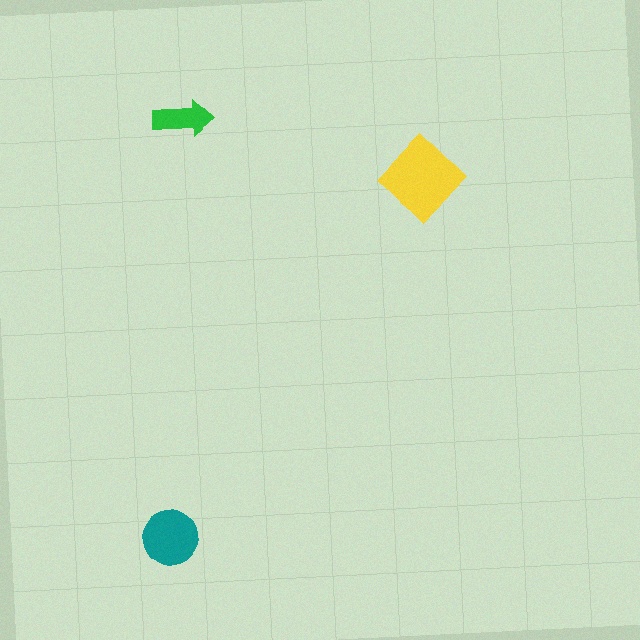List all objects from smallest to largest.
The green arrow, the teal circle, the yellow diamond.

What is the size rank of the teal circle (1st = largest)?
2nd.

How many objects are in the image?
There are 3 objects in the image.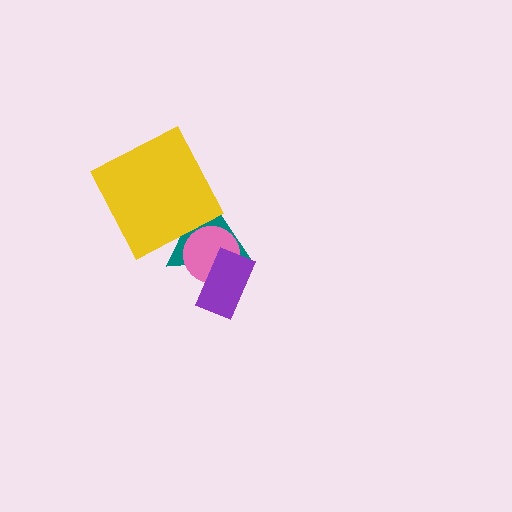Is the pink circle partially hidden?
Yes, it is partially covered by another shape.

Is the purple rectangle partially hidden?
No, no other shape covers it.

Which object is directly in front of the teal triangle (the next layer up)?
The yellow square is directly in front of the teal triangle.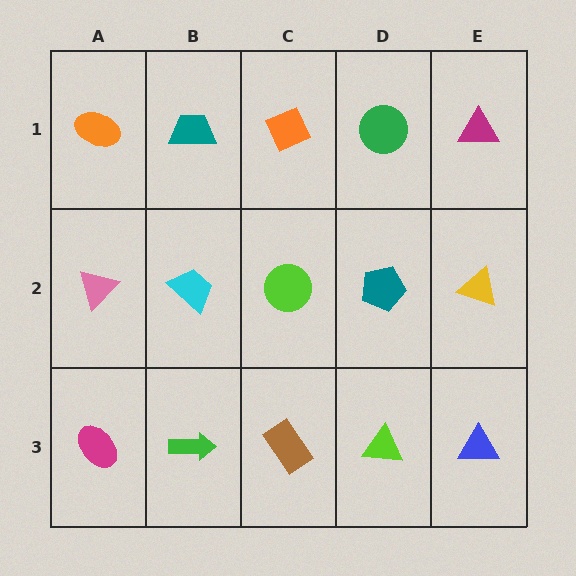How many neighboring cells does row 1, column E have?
2.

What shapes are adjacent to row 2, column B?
A teal trapezoid (row 1, column B), a green arrow (row 3, column B), a pink triangle (row 2, column A), a lime circle (row 2, column C).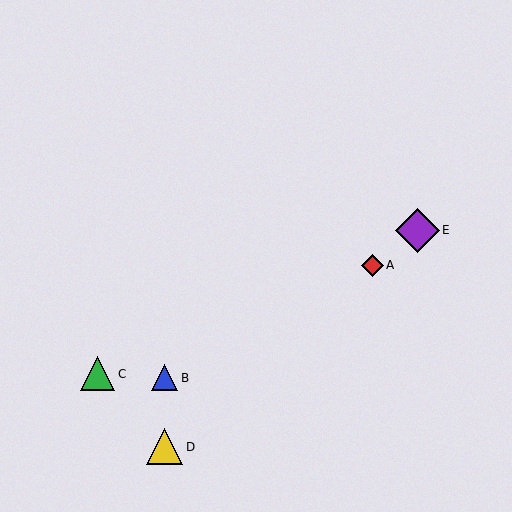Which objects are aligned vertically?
Objects B, D are aligned vertically.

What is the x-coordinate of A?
Object A is at x≈372.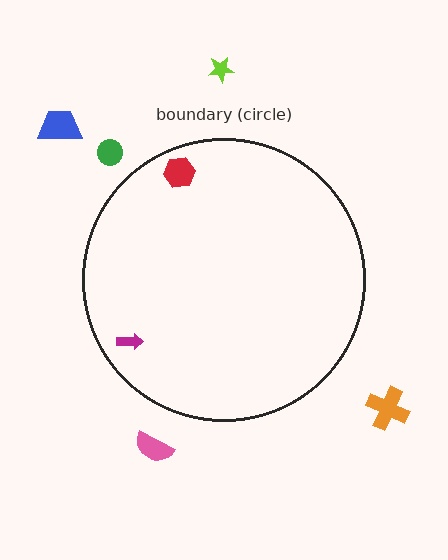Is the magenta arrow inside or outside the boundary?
Inside.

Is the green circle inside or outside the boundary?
Outside.